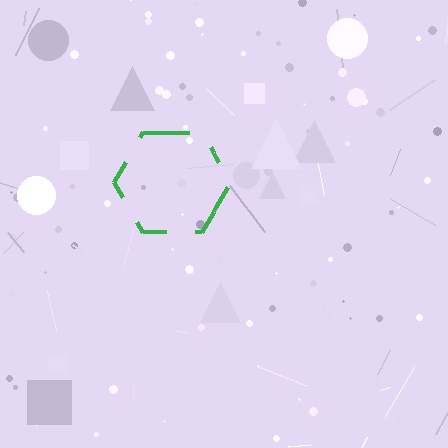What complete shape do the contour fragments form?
The contour fragments form a hexagon.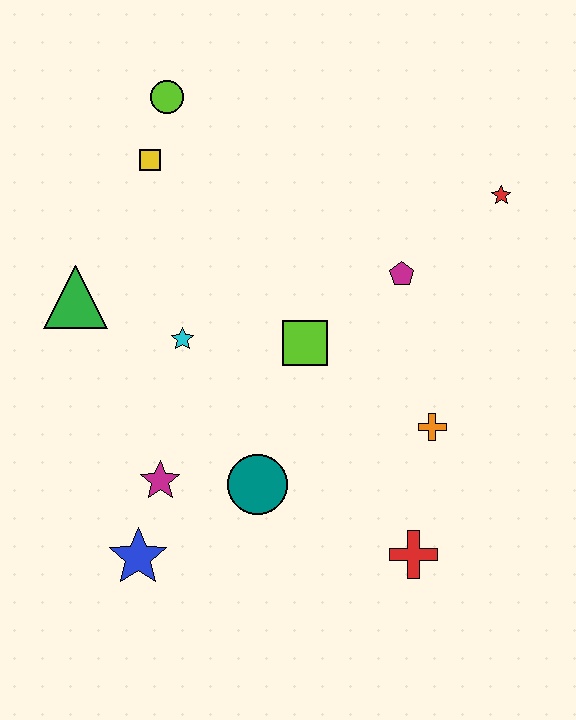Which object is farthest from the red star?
The blue star is farthest from the red star.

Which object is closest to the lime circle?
The yellow square is closest to the lime circle.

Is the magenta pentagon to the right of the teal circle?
Yes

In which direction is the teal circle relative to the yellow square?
The teal circle is below the yellow square.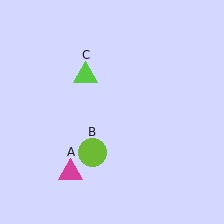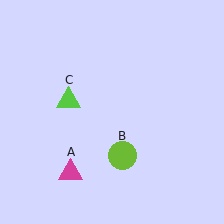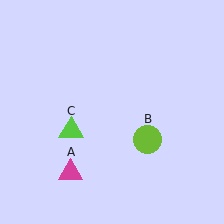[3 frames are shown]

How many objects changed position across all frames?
2 objects changed position: lime circle (object B), lime triangle (object C).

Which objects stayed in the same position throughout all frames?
Magenta triangle (object A) remained stationary.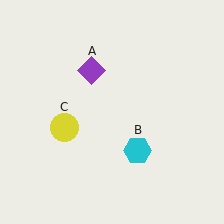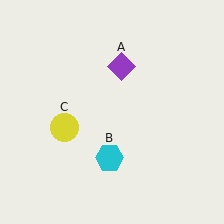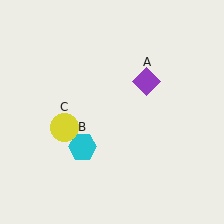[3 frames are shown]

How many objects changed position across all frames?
2 objects changed position: purple diamond (object A), cyan hexagon (object B).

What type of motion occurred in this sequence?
The purple diamond (object A), cyan hexagon (object B) rotated clockwise around the center of the scene.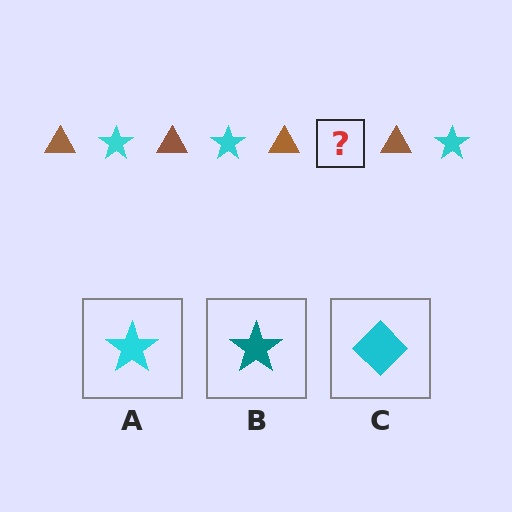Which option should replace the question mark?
Option A.